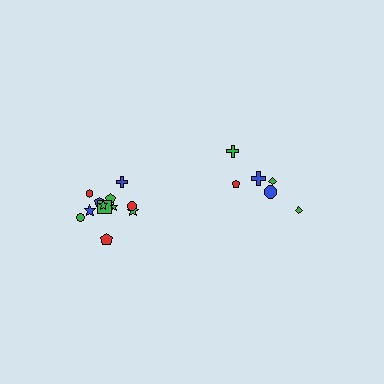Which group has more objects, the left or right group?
The left group.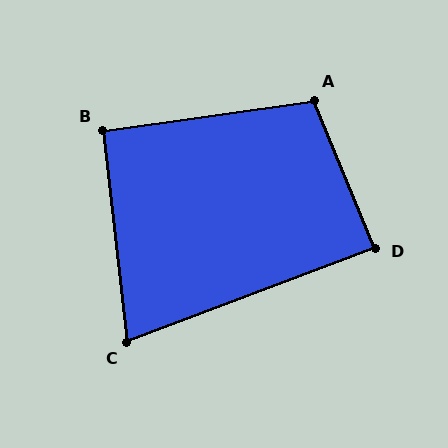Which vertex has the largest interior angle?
A, at approximately 104 degrees.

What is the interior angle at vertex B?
Approximately 92 degrees (approximately right).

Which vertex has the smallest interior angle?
C, at approximately 76 degrees.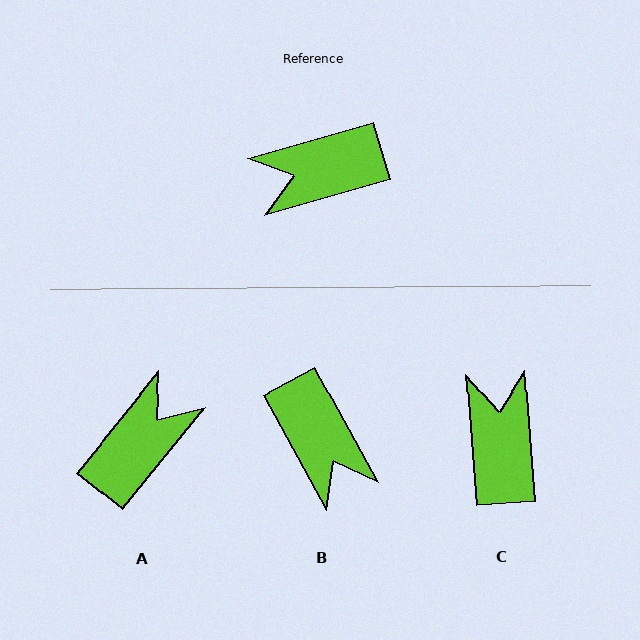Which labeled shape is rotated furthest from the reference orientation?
A, about 145 degrees away.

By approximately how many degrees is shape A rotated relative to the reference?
Approximately 145 degrees clockwise.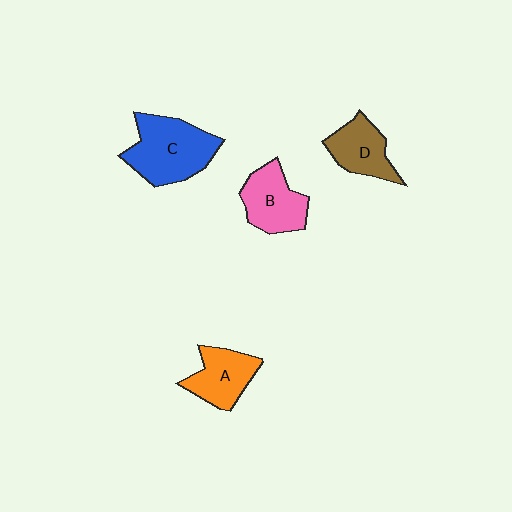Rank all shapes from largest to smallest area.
From largest to smallest: C (blue), B (pink), A (orange), D (brown).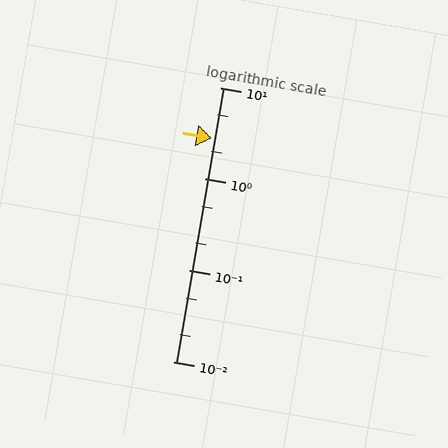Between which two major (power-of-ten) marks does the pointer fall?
The pointer is between 1 and 10.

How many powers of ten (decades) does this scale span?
The scale spans 3 decades, from 0.01 to 10.